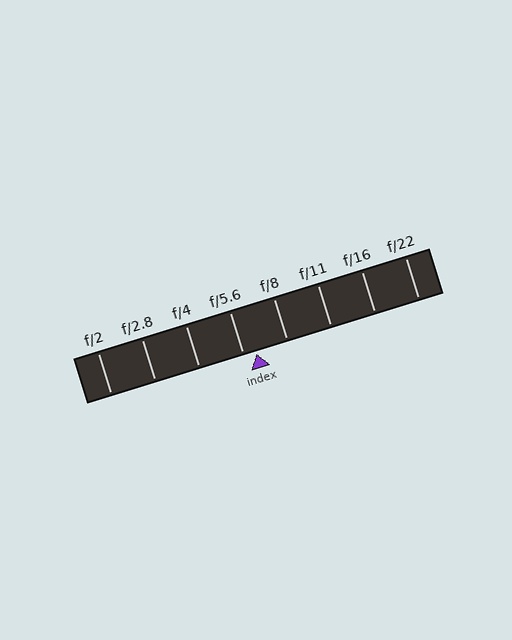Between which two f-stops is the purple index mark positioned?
The index mark is between f/5.6 and f/8.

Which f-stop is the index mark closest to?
The index mark is closest to f/5.6.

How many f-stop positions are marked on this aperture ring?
There are 8 f-stop positions marked.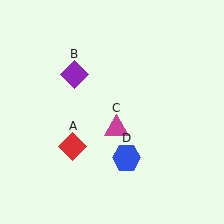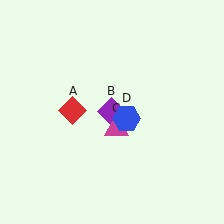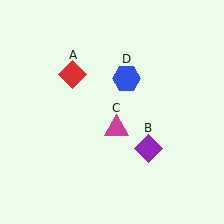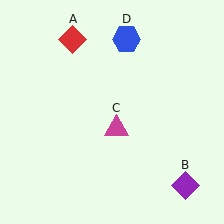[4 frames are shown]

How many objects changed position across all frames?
3 objects changed position: red diamond (object A), purple diamond (object B), blue hexagon (object D).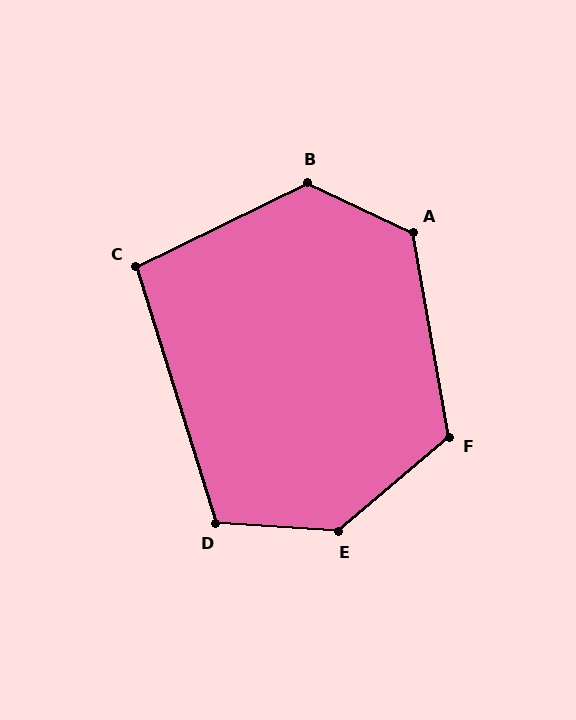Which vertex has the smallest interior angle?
C, at approximately 99 degrees.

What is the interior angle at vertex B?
Approximately 129 degrees (obtuse).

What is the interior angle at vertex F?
Approximately 120 degrees (obtuse).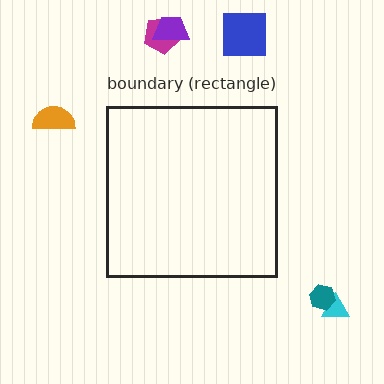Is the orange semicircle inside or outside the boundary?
Outside.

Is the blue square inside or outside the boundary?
Outside.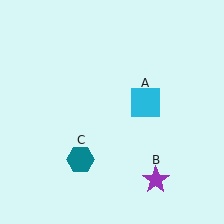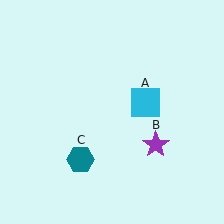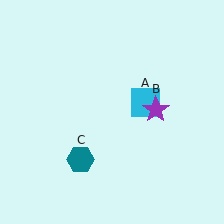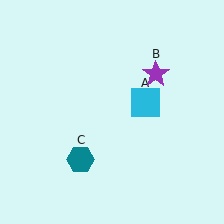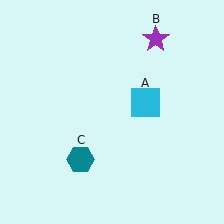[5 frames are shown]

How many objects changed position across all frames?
1 object changed position: purple star (object B).